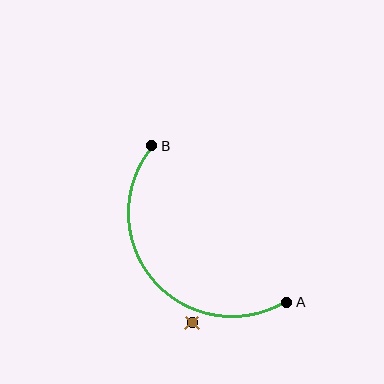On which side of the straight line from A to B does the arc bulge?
The arc bulges below and to the left of the straight line connecting A and B.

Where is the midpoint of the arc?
The arc midpoint is the point on the curve farthest from the straight line joining A and B. It sits below and to the left of that line.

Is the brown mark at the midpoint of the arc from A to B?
No — the brown mark does not lie on the arc at all. It sits slightly outside the curve.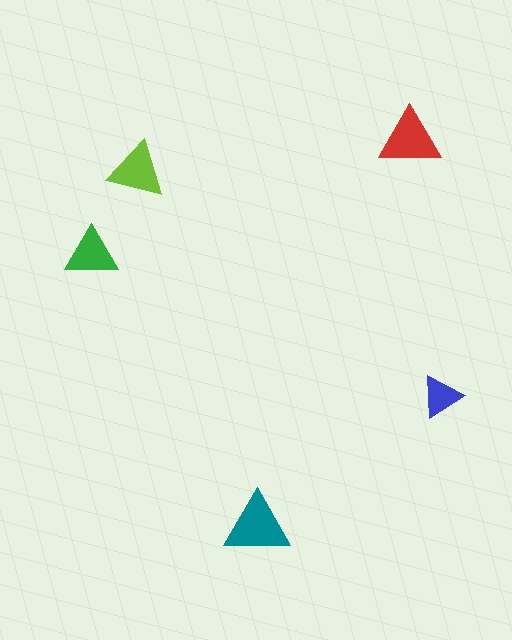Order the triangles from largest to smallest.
the teal one, the red one, the lime one, the green one, the blue one.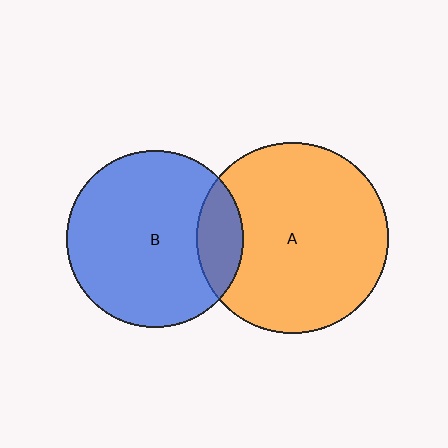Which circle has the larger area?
Circle A (orange).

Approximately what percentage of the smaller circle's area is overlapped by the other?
Approximately 15%.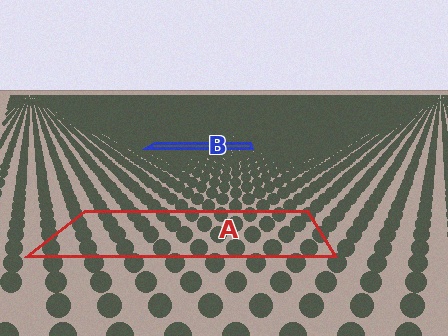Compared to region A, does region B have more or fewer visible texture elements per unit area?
Region B has more texture elements per unit area — they are packed more densely because it is farther away.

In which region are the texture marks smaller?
The texture marks are smaller in region B, because it is farther away.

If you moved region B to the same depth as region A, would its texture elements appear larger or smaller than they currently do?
They would appear larger. At a closer depth, the same texture elements are projected at a bigger on-screen size.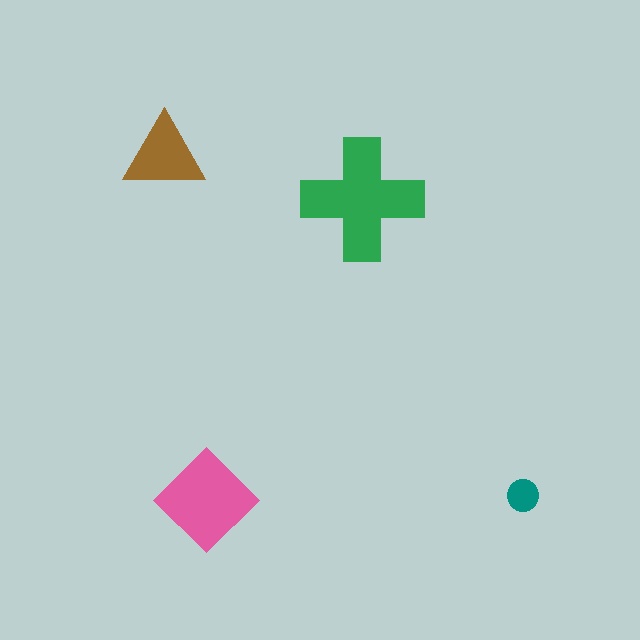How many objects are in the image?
There are 4 objects in the image.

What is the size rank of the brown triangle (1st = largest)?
3rd.